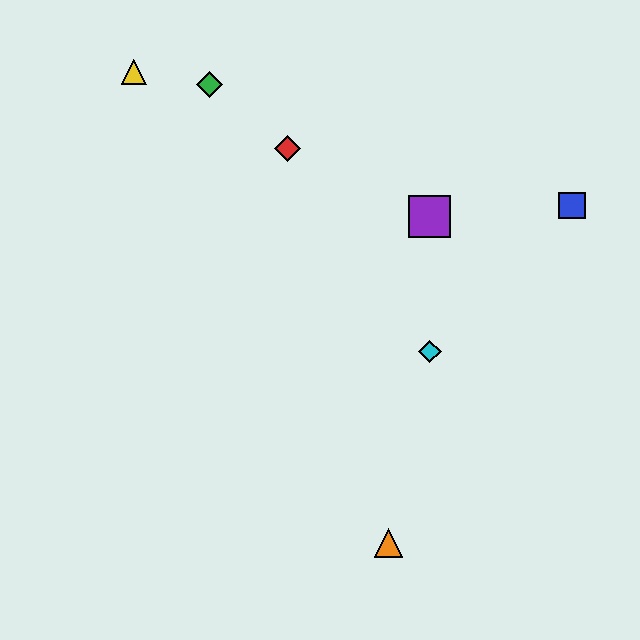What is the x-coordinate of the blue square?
The blue square is at x≈572.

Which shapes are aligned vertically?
The purple square, the cyan diamond are aligned vertically.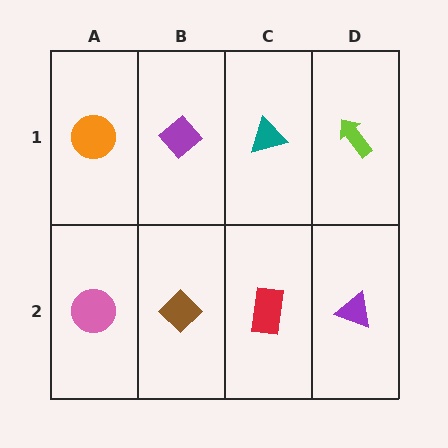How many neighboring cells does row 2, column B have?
3.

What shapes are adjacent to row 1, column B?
A brown diamond (row 2, column B), an orange circle (row 1, column A), a teal triangle (row 1, column C).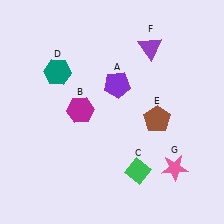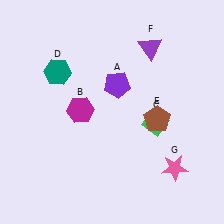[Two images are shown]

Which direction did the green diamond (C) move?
The green diamond (C) moved up.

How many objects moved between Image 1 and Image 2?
1 object moved between the two images.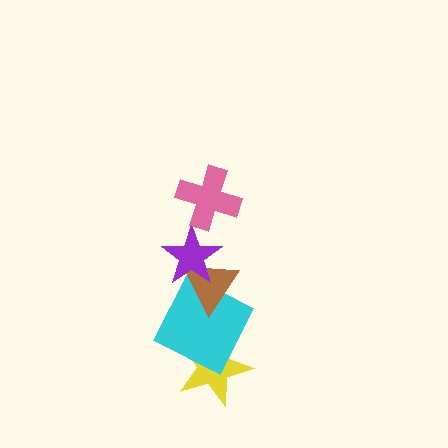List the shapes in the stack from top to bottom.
From top to bottom: the pink cross, the purple star, the brown triangle, the cyan square, the yellow star.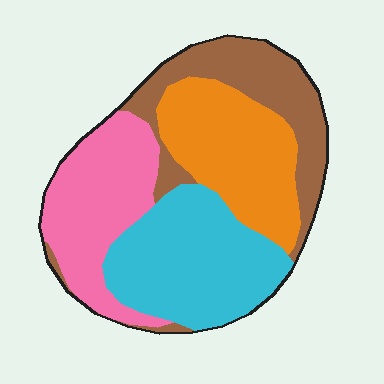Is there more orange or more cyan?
Cyan.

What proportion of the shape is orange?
Orange takes up about one quarter (1/4) of the shape.